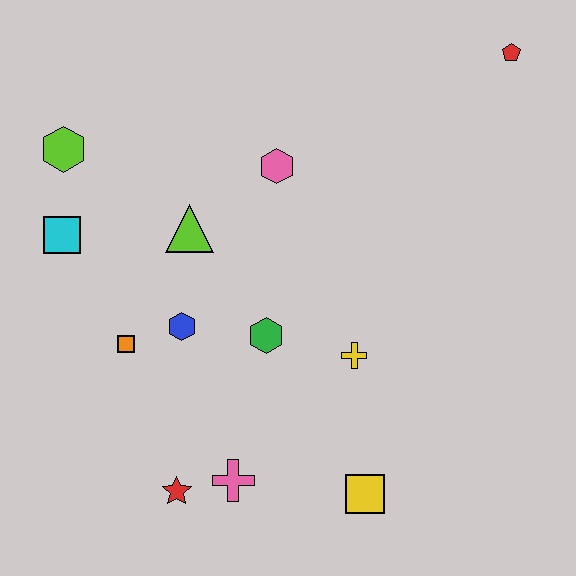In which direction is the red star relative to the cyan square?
The red star is below the cyan square.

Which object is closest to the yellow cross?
The green hexagon is closest to the yellow cross.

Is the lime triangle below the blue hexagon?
No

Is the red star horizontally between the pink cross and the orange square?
Yes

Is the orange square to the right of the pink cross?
No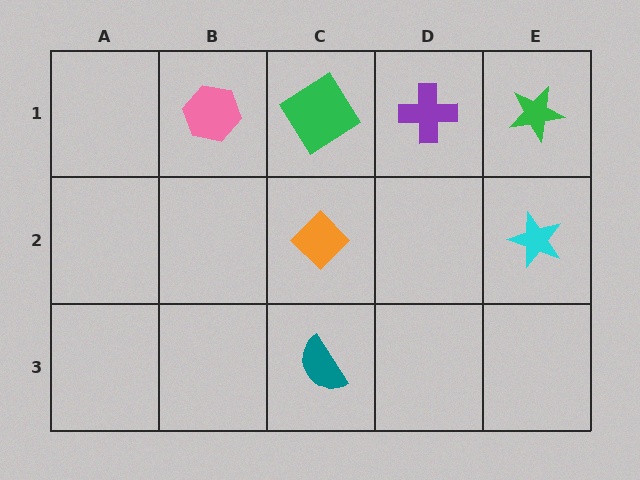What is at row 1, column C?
A green diamond.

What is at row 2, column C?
An orange diamond.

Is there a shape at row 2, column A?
No, that cell is empty.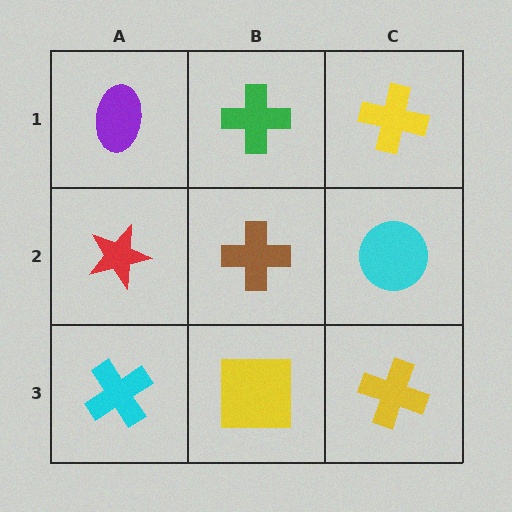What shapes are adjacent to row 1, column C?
A cyan circle (row 2, column C), a green cross (row 1, column B).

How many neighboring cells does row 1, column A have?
2.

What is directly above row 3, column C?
A cyan circle.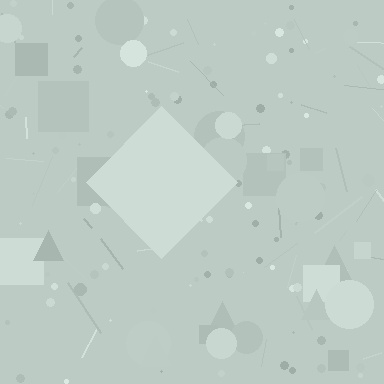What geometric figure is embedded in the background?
A diamond is embedded in the background.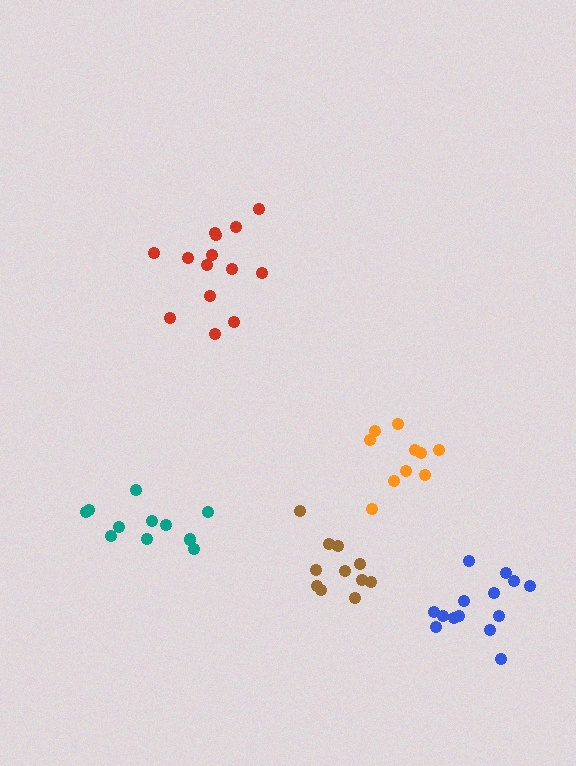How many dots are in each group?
Group 1: 14 dots, Group 2: 14 dots, Group 3: 11 dots, Group 4: 10 dots, Group 5: 12 dots (61 total).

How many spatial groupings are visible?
There are 5 spatial groupings.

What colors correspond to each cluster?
The clusters are colored: red, blue, brown, orange, teal.